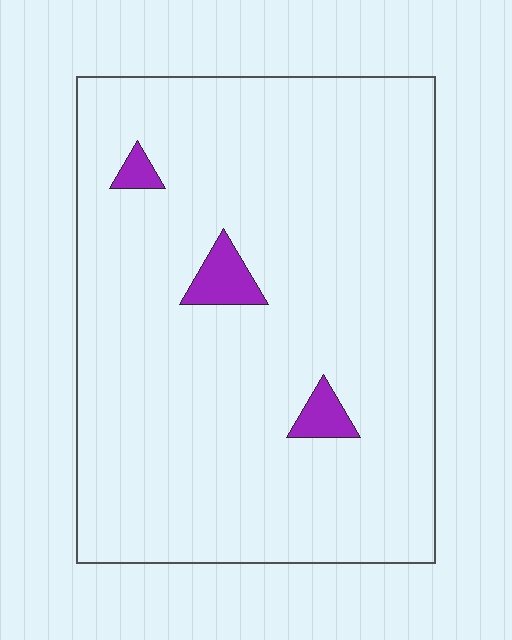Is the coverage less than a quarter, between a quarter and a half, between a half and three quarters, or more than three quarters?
Less than a quarter.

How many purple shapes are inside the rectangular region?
3.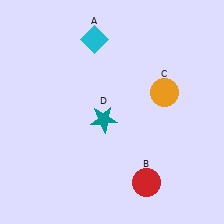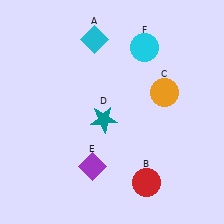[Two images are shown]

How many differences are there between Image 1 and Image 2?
There are 2 differences between the two images.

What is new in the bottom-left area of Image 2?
A purple diamond (E) was added in the bottom-left area of Image 2.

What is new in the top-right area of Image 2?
A cyan circle (F) was added in the top-right area of Image 2.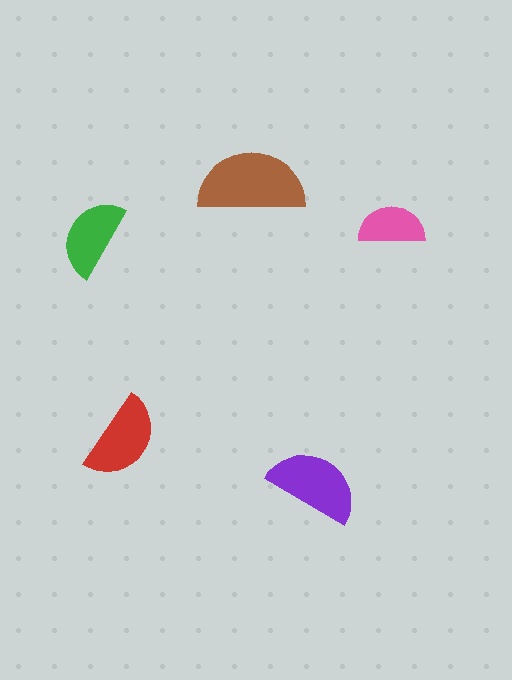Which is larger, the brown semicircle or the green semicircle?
The brown one.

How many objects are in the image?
There are 5 objects in the image.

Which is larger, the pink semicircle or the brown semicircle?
The brown one.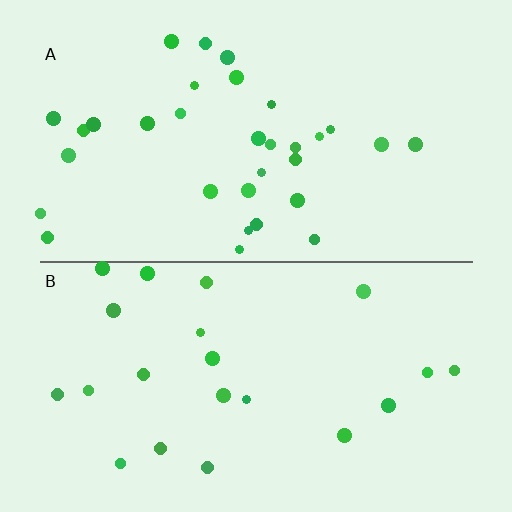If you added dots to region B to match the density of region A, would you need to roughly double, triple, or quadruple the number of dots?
Approximately double.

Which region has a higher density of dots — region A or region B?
A (the top).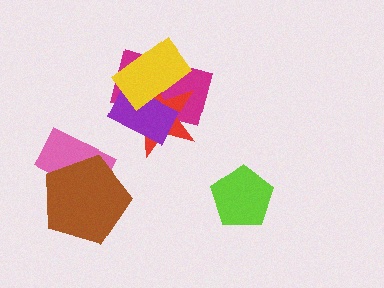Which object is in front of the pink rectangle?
The brown pentagon is in front of the pink rectangle.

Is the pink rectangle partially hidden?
Yes, it is partially covered by another shape.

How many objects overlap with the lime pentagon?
0 objects overlap with the lime pentagon.